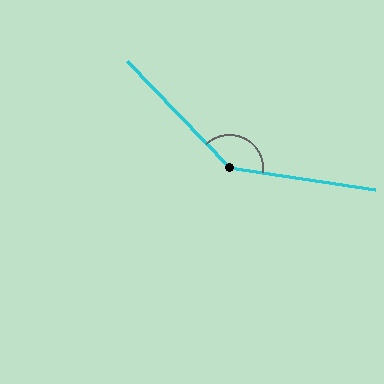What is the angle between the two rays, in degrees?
Approximately 142 degrees.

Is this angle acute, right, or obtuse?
It is obtuse.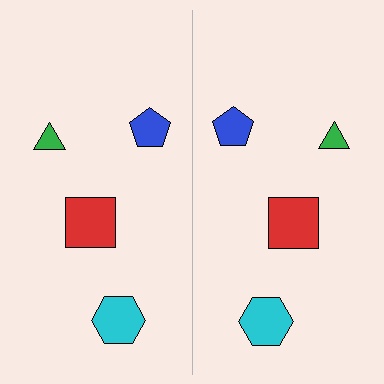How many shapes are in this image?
There are 8 shapes in this image.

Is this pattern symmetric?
Yes, this pattern has bilateral (reflection) symmetry.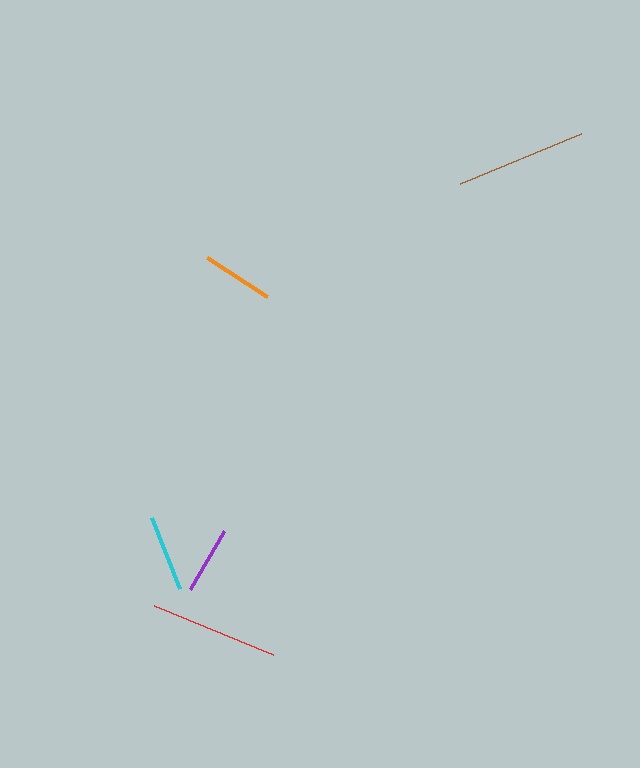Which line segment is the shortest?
The purple line is the shortest at approximately 68 pixels.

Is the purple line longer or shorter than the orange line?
The orange line is longer than the purple line.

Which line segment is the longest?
The brown line is the longest at approximately 131 pixels.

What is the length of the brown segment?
The brown segment is approximately 131 pixels long.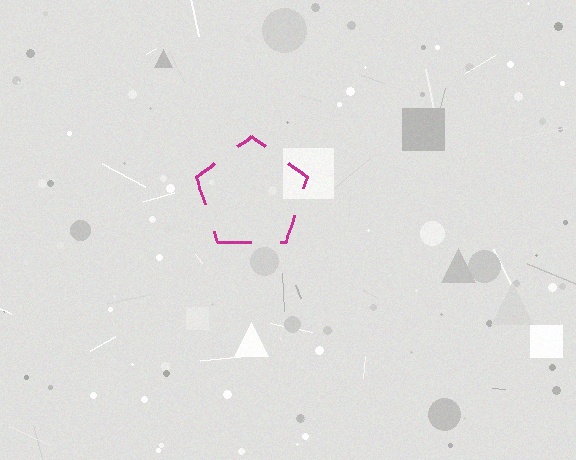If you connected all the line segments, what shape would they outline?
They would outline a pentagon.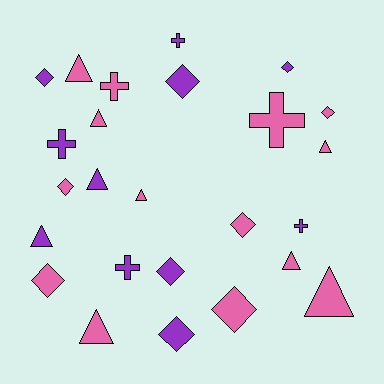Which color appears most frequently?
Pink, with 14 objects.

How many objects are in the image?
There are 25 objects.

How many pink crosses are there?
There are 2 pink crosses.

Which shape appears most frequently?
Diamond, with 10 objects.